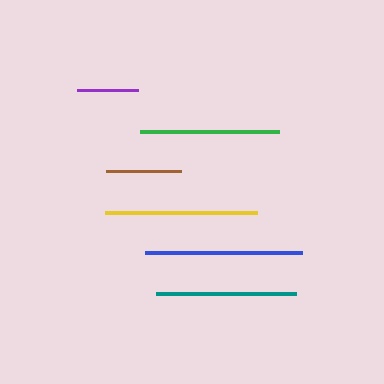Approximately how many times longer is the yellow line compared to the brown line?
The yellow line is approximately 2.0 times the length of the brown line.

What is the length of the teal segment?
The teal segment is approximately 140 pixels long.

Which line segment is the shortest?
The purple line is the shortest at approximately 60 pixels.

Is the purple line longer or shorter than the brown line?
The brown line is longer than the purple line.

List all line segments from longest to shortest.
From longest to shortest: blue, yellow, teal, green, brown, purple.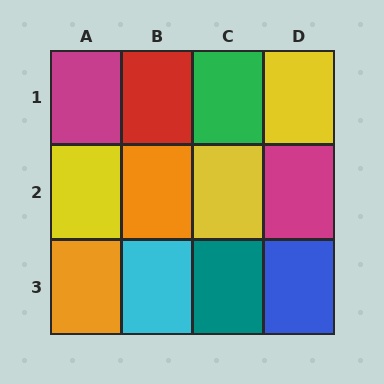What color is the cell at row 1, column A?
Magenta.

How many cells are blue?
1 cell is blue.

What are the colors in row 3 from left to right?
Orange, cyan, teal, blue.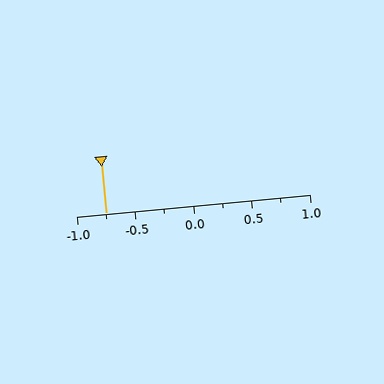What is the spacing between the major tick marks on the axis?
The major ticks are spaced 0.5 apart.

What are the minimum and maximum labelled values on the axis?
The axis runs from -1.0 to 1.0.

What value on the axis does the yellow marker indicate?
The marker indicates approximately -0.75.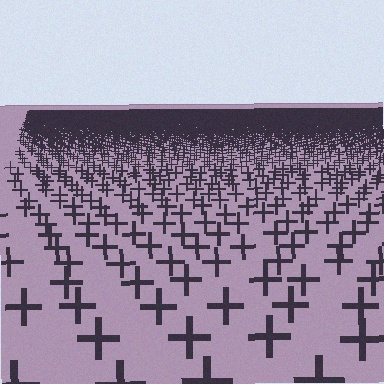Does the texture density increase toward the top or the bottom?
Density increases toward the top.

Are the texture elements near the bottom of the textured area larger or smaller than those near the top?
Larger. Near the bottom, elements are closer to the viewer and appear at a bigger on-screen size.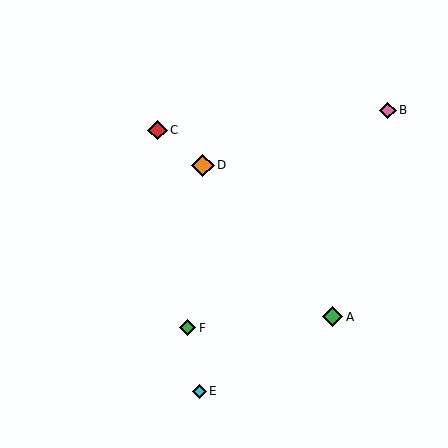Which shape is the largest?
The orange diamond (labeled D) is the largest.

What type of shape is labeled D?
Shape D is an orange diamond.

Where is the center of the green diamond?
The center of the green diamond is at (188, 328).